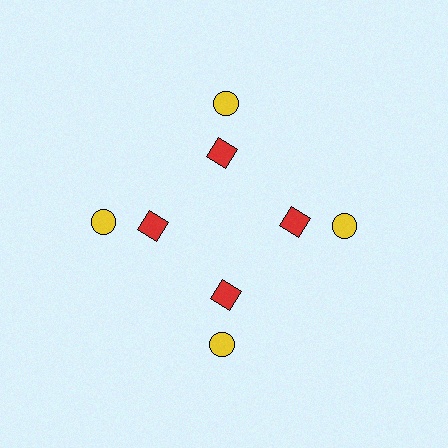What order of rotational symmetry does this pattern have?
This pattern has 4-fold rotational symmetry.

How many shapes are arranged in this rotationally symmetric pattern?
There are 8 shapes, arranged in 4 groups of 2.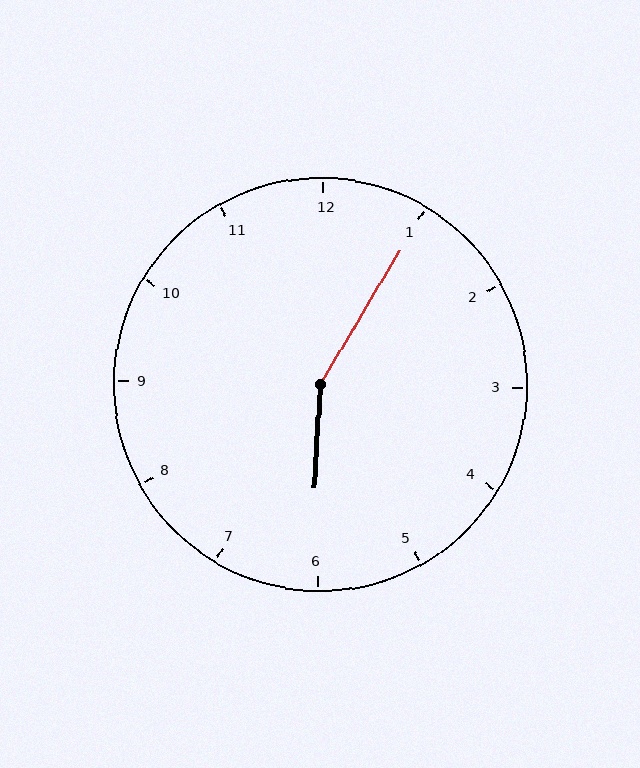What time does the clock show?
6:05.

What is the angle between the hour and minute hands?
Approximately 152 degrees.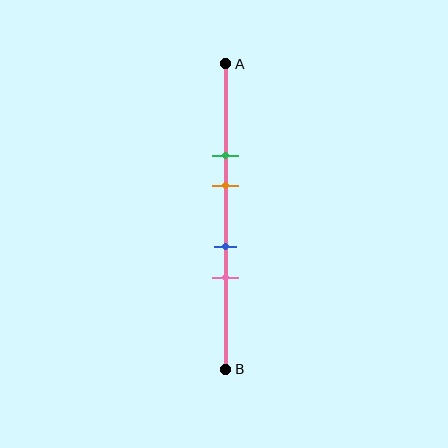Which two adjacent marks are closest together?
The blue and pink marks are the closest adjacent pair.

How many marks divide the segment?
There are 4 marks dividing the segment.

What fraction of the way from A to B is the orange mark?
The orange mark is approximately 40% (0.4) of the way from A to B.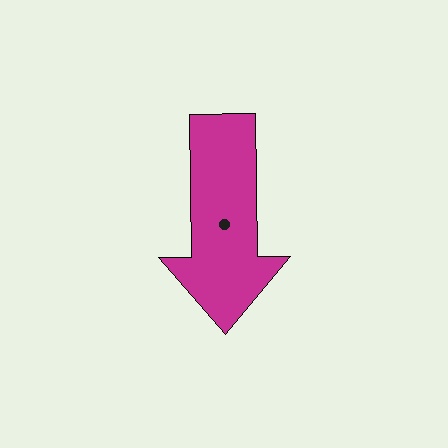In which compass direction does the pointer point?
South.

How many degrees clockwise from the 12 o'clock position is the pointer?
Approximately 179 degrees.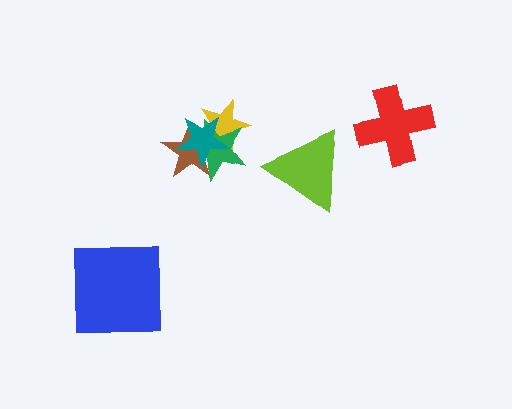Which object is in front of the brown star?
The teal star is in front of the brown star.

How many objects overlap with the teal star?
3 objects overlap with the teal star.